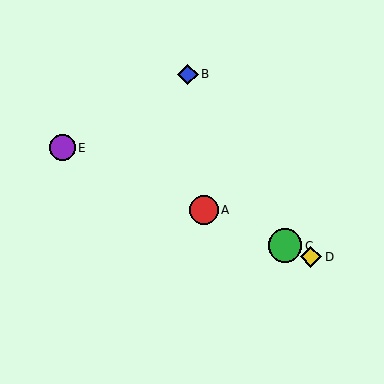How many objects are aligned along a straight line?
4 objects (A, C, D, E) are aligned along a straight line.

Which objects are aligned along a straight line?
Objects A, C, D, E are aligned along a straight line.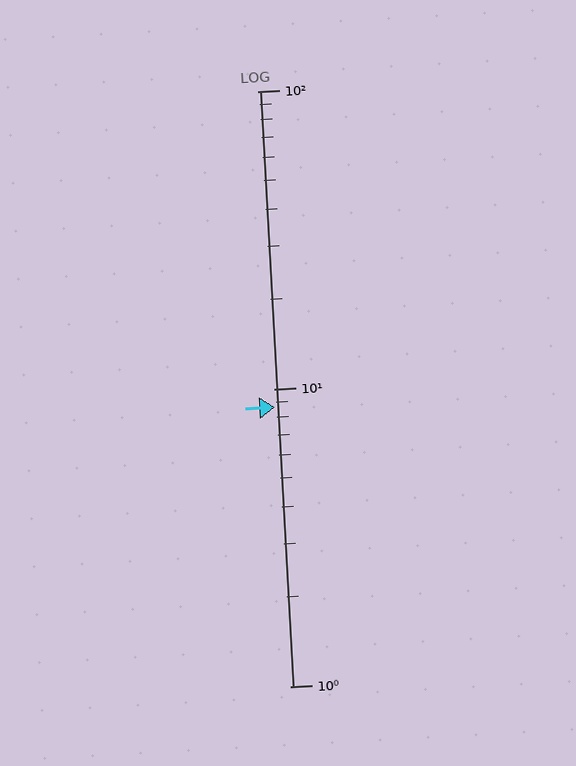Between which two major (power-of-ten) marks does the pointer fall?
The pointer is between 1 and 10.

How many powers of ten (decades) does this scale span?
The scale spans 2 decades, from 1 to 100.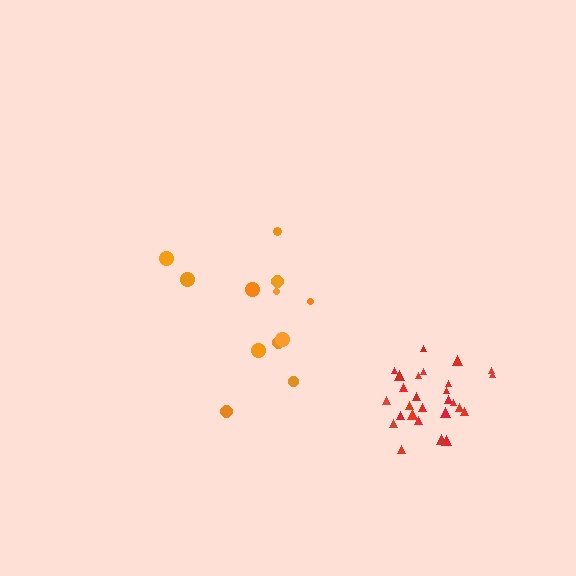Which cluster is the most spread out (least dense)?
Orange.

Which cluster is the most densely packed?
Red.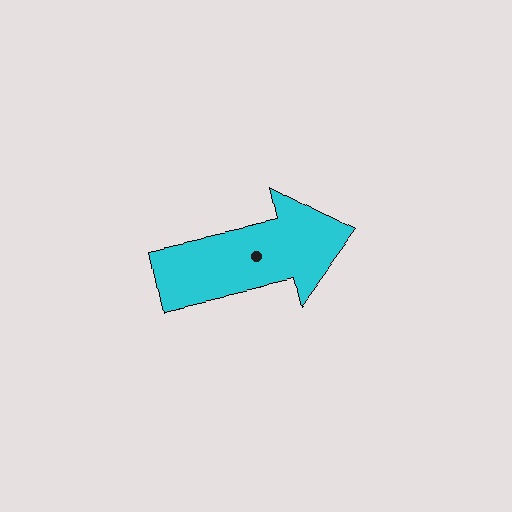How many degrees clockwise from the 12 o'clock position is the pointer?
Approximately 78 degrees.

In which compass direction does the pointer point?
East.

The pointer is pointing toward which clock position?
Roughly 3 o'clock.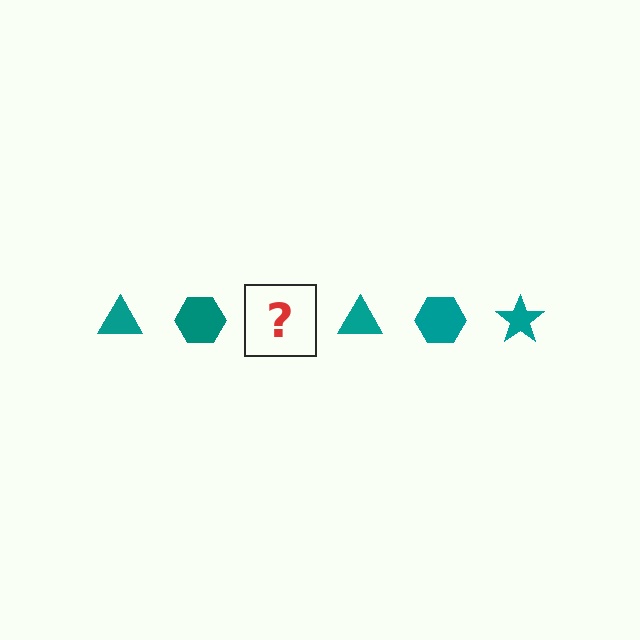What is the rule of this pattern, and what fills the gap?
The rule is that the pattern cycles through triangle, hexagon, star shapes in teal. The gap should be filled with a teal star.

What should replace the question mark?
The question mark should be replaced with a teal star.